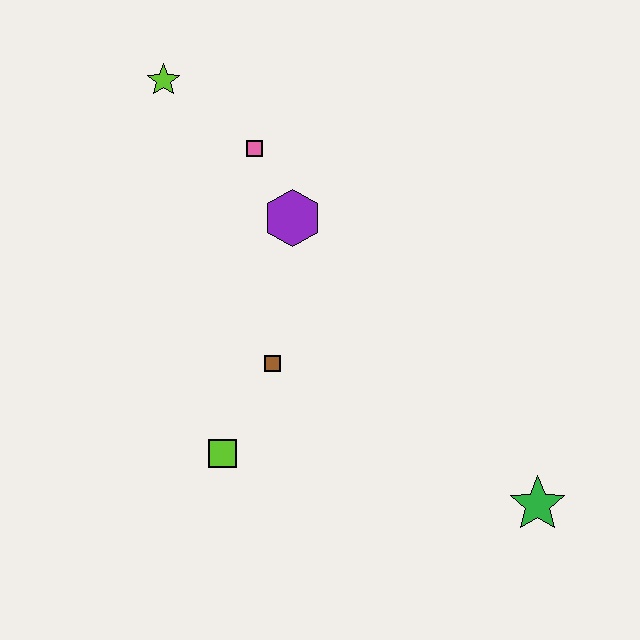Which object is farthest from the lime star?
The green star is farthest from the lime star.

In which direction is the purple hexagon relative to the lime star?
The purple hexagon is below the lime star.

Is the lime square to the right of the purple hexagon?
No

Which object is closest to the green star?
The brown square is closest to the green star.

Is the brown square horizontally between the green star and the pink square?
Yes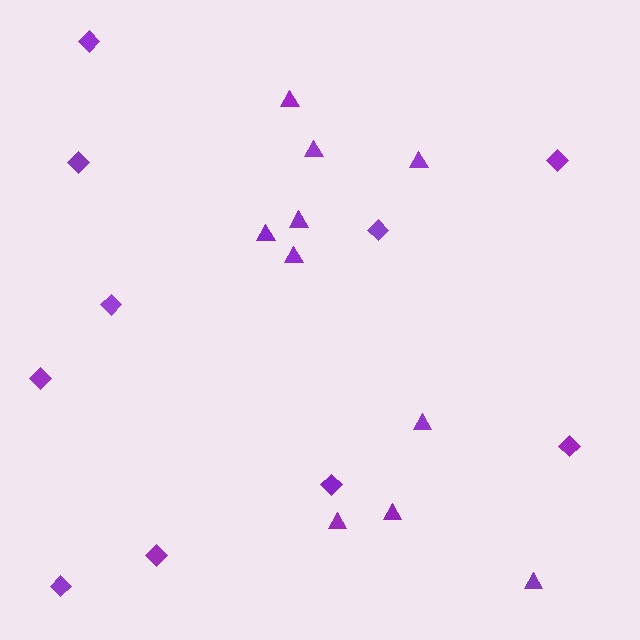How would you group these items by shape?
There are 2 groups: one group of triangles (10) and one group of diamonds (10).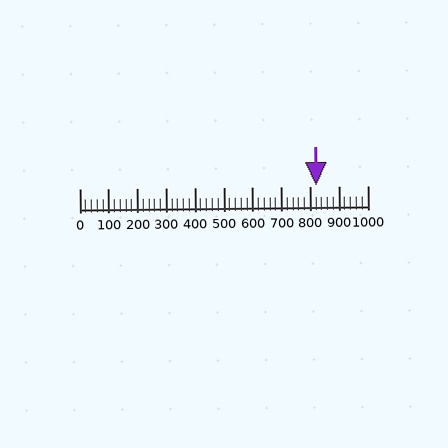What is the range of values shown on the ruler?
The ruler shows values from 0 to 1000.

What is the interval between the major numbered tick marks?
The major tick marks are spaced 100 units apart.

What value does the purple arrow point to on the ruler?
The purple arrow points to approximately 820.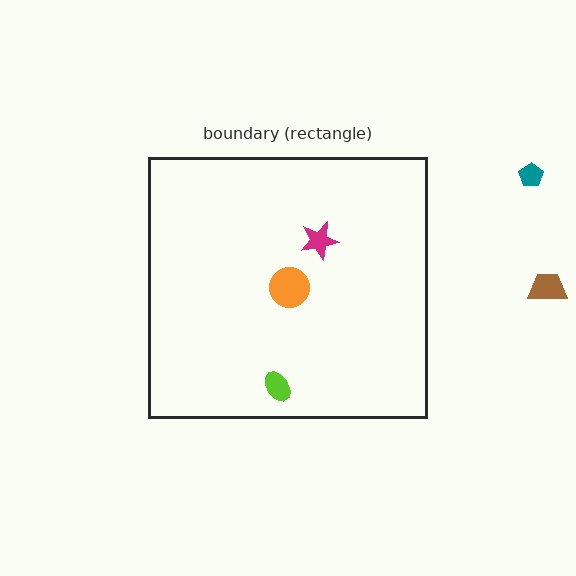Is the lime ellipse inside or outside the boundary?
Inside.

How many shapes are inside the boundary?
3 inside, 2 outside.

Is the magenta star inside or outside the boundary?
Inside.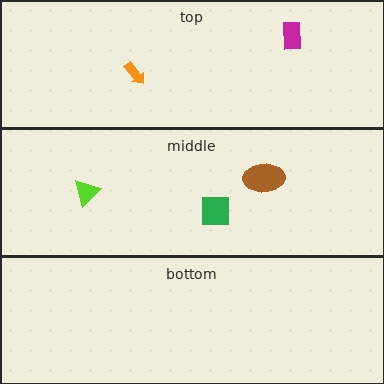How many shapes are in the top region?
2.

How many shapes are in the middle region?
3.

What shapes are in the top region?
The magenta rectangle, the orange arrow.